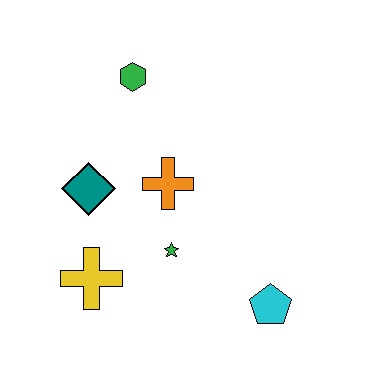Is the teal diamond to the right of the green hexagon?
No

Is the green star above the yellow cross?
Yes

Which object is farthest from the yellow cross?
The green hexagon is farthest from the yellow cross.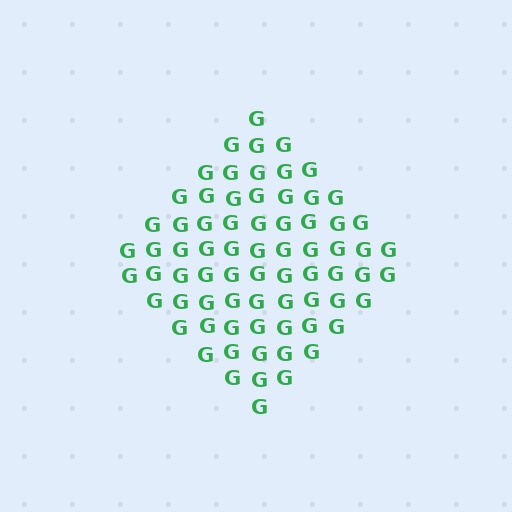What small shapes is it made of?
It is made of small letter G's.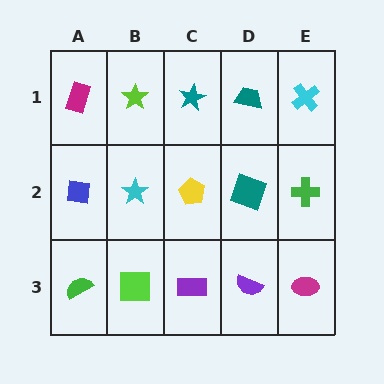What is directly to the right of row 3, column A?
A lime square.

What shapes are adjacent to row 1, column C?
A yellow pentagon (row 2, column C), a lime star (row 1, column B), a teal trapezoid (row 1, column D).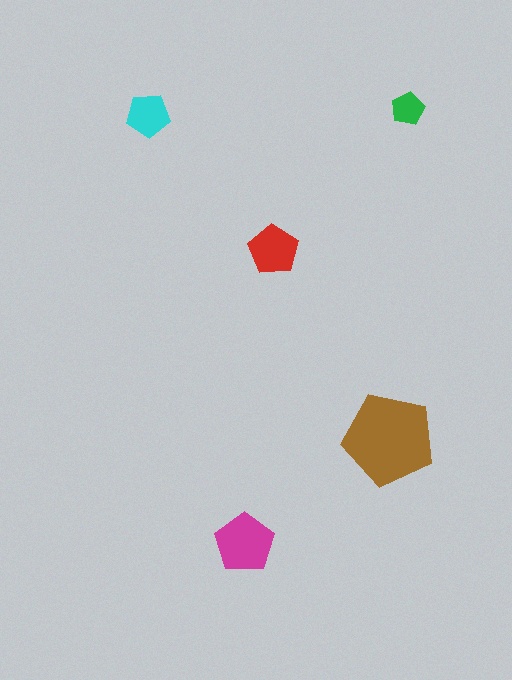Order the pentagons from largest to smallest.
the brown one, the magenta one, the red one, the cyan one, the green one.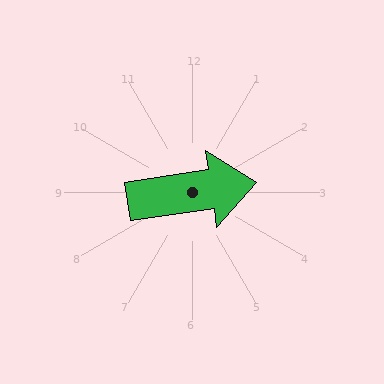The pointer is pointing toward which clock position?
Roughly 3 o'clock.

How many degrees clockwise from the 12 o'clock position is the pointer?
Approximately 82 degrees.